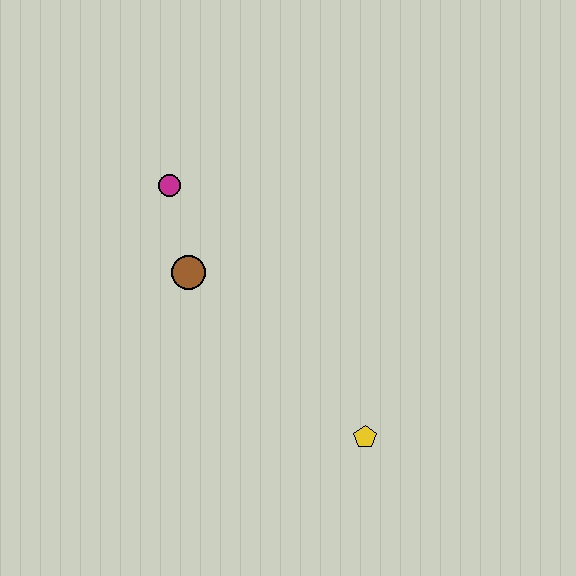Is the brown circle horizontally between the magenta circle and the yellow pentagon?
Yes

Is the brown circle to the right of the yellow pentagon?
No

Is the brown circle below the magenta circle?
Yes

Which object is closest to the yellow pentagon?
The brown circle is closest to the yellow pentagon.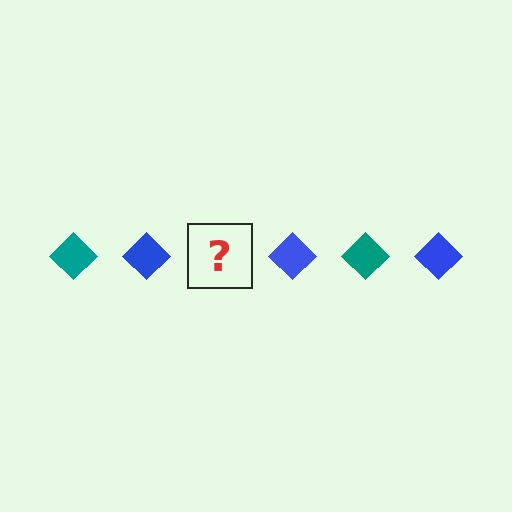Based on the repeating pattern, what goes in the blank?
The blank should be a teal diamond.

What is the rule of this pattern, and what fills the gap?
The rule is that the pattern cycles through teal, blue diamonds. The gap should be filled with a teal diamond.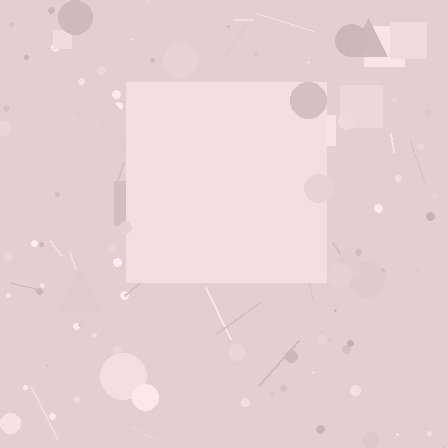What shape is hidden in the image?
A square is hidden in the image.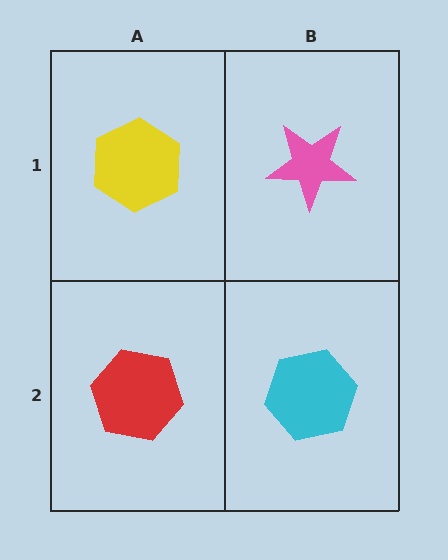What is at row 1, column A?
A yellow hexagon.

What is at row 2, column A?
A red hexagon.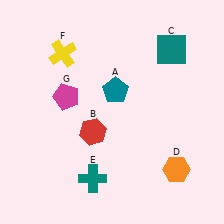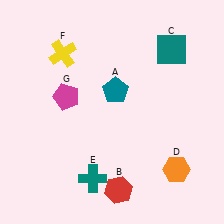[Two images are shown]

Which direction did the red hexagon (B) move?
The red hexagon (B) moved down.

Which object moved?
The red hexagon (B) moved down.